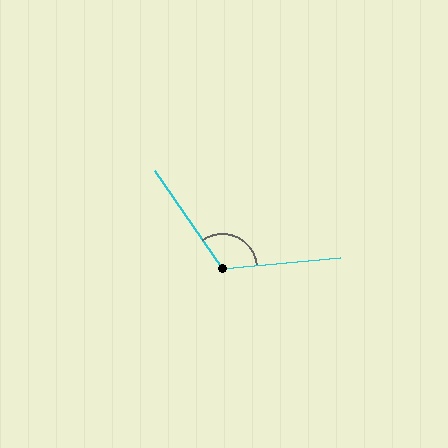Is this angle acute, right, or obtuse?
It is obtuse.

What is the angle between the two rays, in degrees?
Approximately 120 degrees.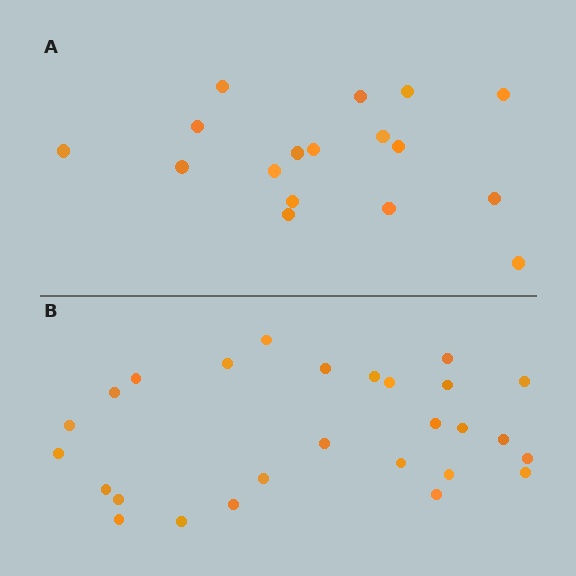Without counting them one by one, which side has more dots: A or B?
Region B (the bottom region) has more dots.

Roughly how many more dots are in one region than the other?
Region B has roughly 10 or so more dots than region A.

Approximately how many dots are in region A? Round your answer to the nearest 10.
About 20 dots. (The exact count is 17, which rounds to 20.)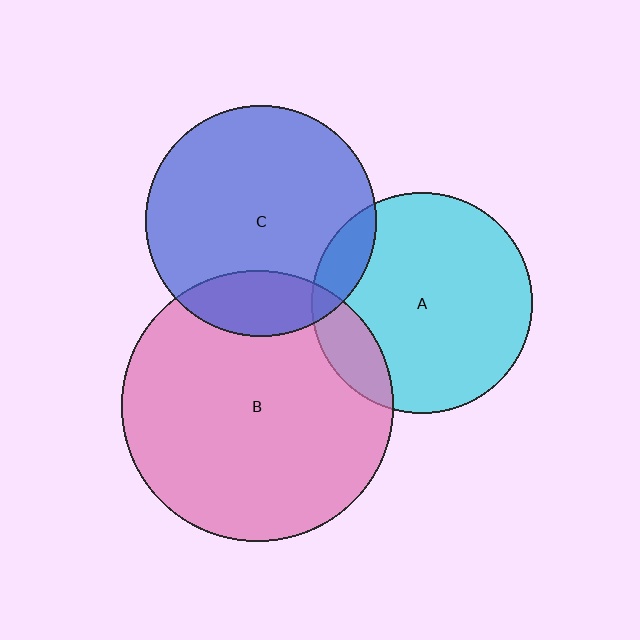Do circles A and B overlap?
Yes.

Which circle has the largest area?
Circle B (pink).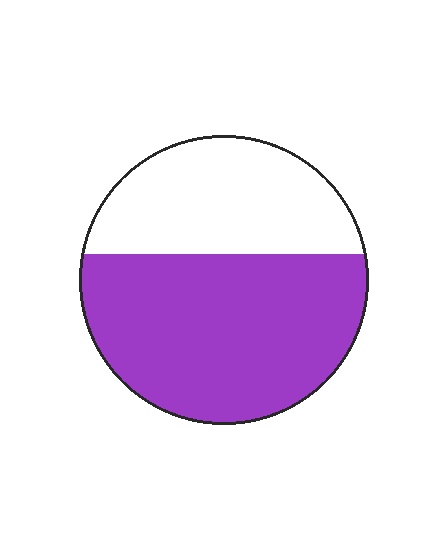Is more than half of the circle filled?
Yes.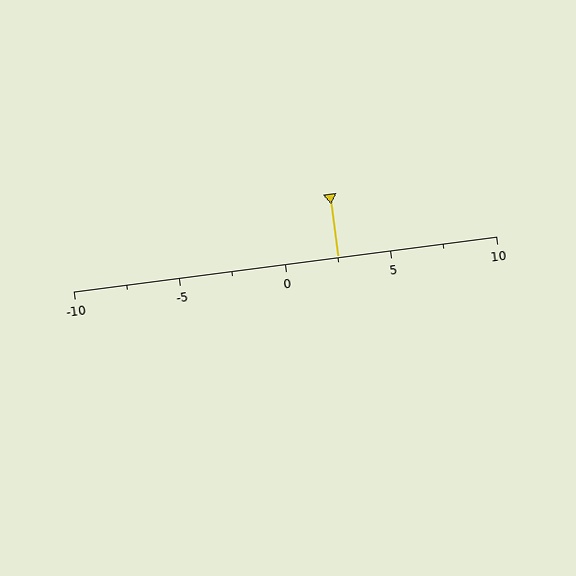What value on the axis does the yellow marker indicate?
The marker indicates approximately 2.5.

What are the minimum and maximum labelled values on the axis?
The axis runs from -10 to 10.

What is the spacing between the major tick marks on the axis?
The major ticks are spaced 5 apart.